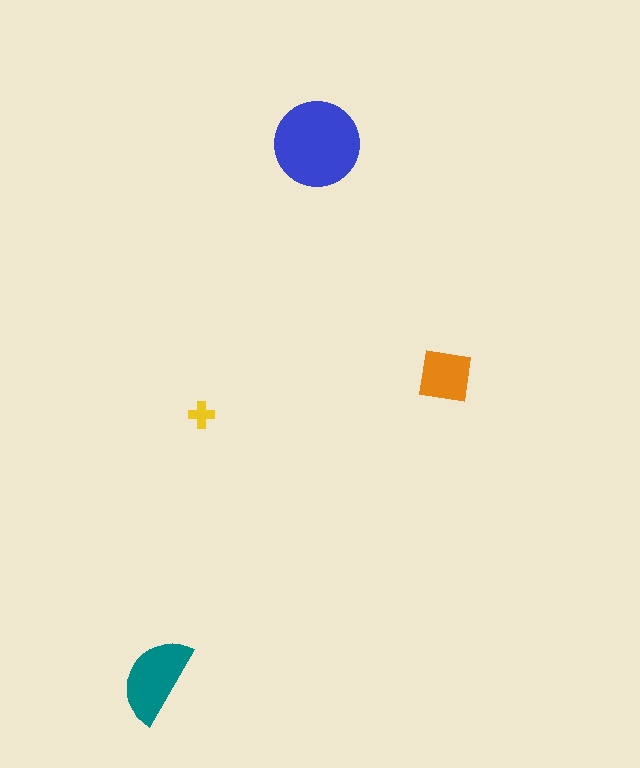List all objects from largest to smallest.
The blue circle, the teal semicircle, the orange square, the yellow cross.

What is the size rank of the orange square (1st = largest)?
3rd.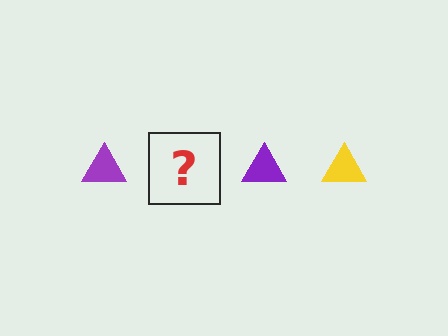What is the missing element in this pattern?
The missing element is a yellow triangle.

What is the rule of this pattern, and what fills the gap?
The rule is that the pattern cycles through purple, yellow triangles. The gap should be filled with a yellow triangle.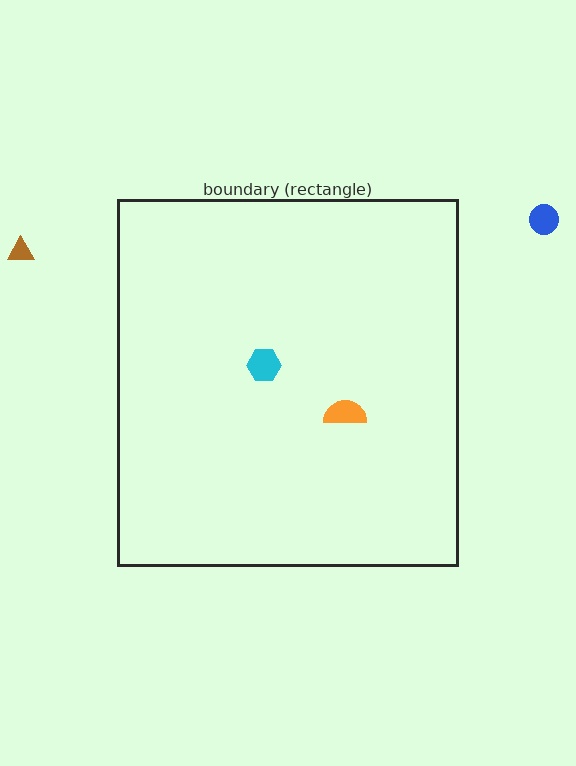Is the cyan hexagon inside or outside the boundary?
Inside.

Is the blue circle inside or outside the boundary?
Outside.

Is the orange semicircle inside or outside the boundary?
Inside.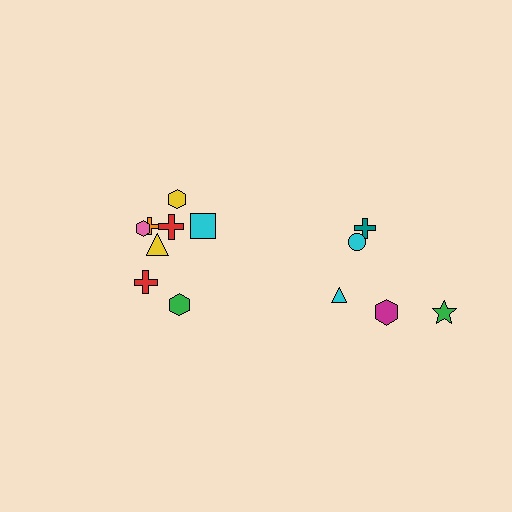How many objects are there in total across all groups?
There are 13 objects.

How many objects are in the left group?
There are 8 objects.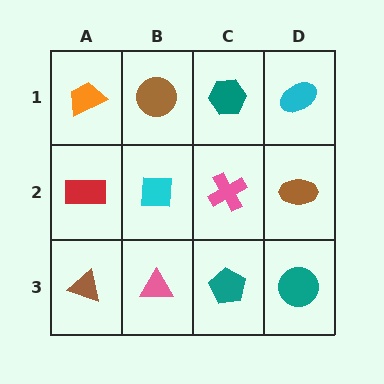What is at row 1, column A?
An orange trapezoid.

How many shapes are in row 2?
4 shapes.